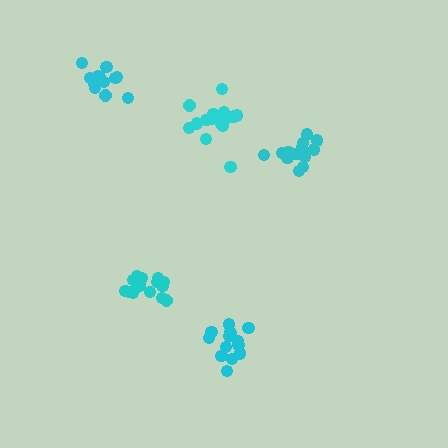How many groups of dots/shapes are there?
There are 5 groups.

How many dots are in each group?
Group 1: 17 dots, Group 2: 12 dots, Group 3: 15 dots, Group 4: 14 dots, Group 5: 15 dots (73 total).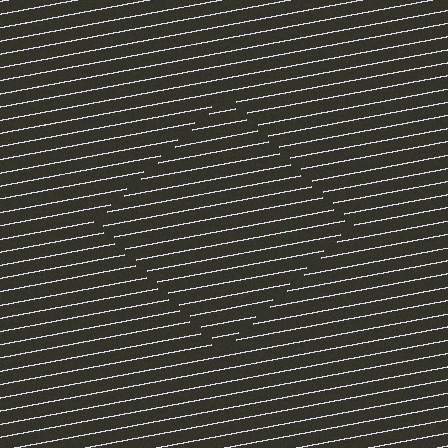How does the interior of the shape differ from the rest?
The interior of the shape contains the same grating, shifted by half a period — the contour is defined by the phase discontinuity where line-ends from the inner and outer gratings abut.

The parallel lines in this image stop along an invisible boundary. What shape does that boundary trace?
An illusory square. The interior of the shape contains the same grating, shifted by half a period — the contour is defined by the phase discontinuity where line-ends from the inner and outer gratings abut.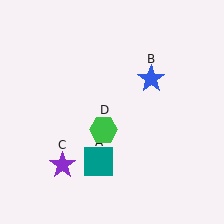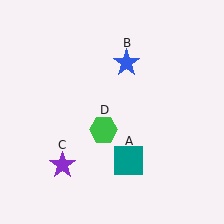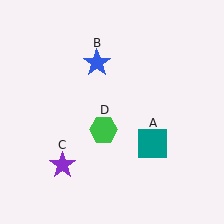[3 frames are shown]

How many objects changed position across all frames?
2 objects changed position: teal square (object A), blue star (object B).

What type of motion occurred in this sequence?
The teal square (object A), blue star (object B) rotated counterclockwise around the center of the scene.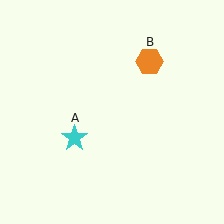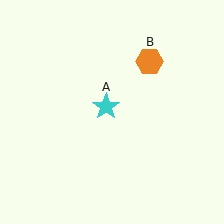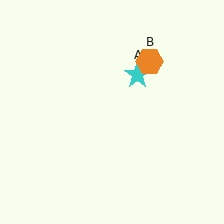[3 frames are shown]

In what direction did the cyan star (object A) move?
The cyan star (object A) moved up and to the right.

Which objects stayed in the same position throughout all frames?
Orange hexagon (object B) remained stationary.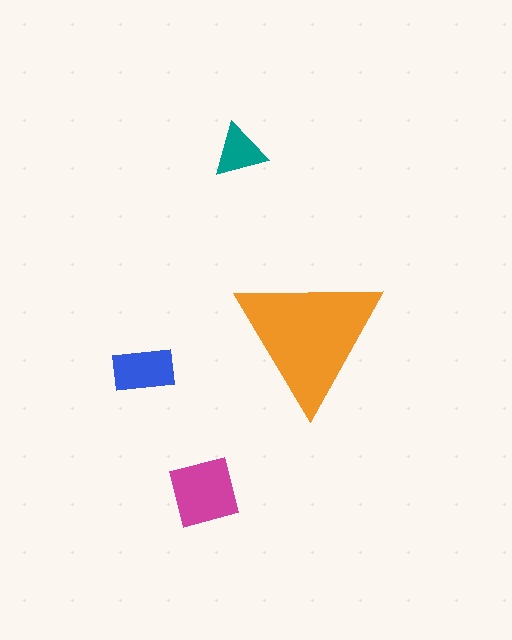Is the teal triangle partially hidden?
No, the teal triangle is fully visible.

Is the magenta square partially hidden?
No, the magenta square is fully visible.